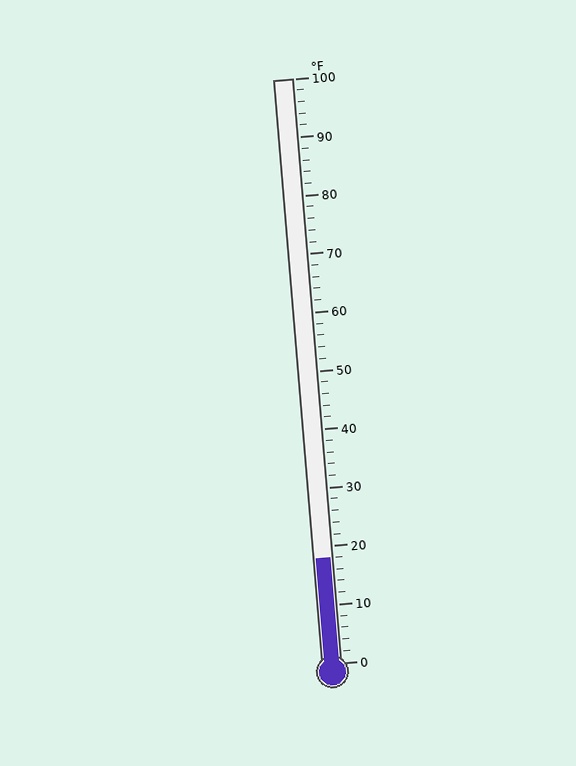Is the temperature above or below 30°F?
The temperature is below 30°F.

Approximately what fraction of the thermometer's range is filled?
The thermometer is filled to approximately 20% of its range.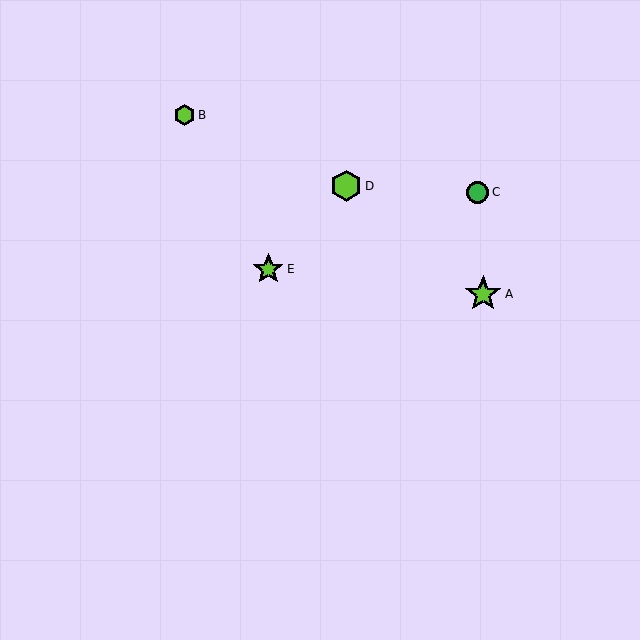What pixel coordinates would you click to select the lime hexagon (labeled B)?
Click at (185, 115) to select the lime hexagon B.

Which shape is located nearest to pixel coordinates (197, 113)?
The lime hexagon (labeled B) at (185, 115) is nearest to that location.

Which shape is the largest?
The lime star (labeled A) is the largest.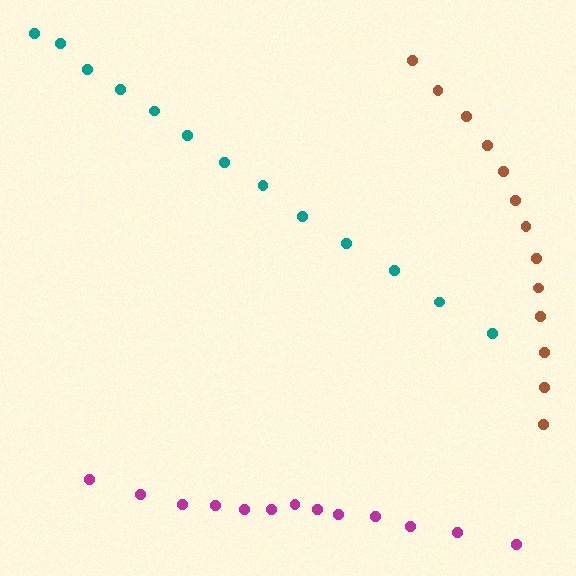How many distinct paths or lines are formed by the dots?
There are 3 distinct paths.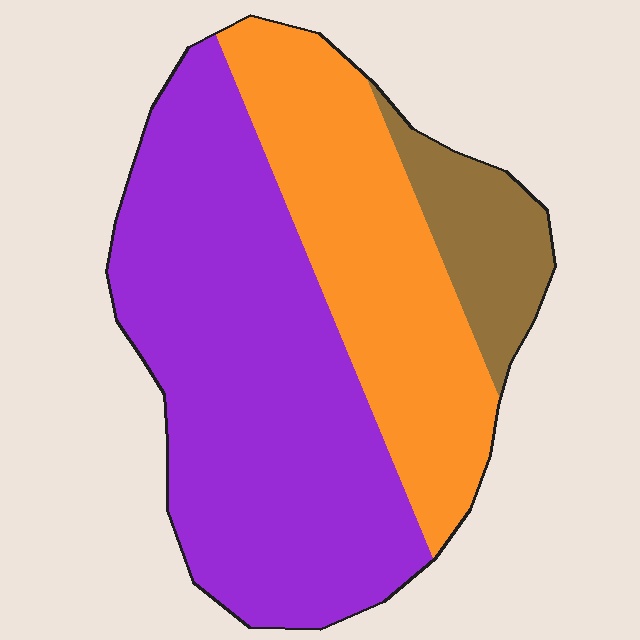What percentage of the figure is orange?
Orange takes up between a sixth and a third of the figure.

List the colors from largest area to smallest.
From largest to smallest: purple, orange, brown.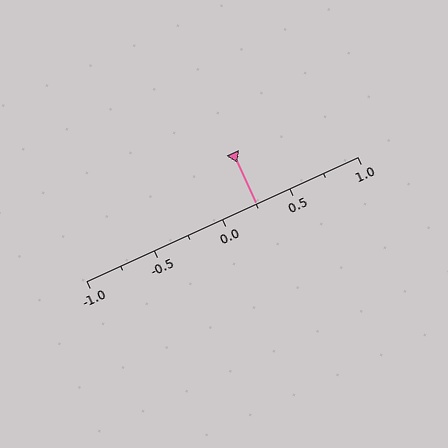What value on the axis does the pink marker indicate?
The marker indicates approximately 0.25.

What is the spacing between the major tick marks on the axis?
The major ticks are spaced 0.5 apart.